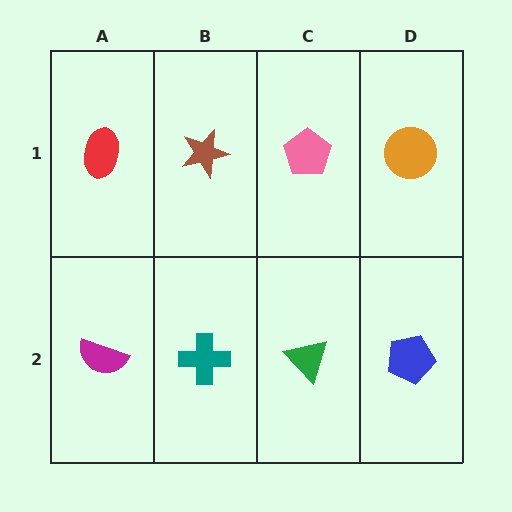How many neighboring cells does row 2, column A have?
2.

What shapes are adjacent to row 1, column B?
A teal cross (row 2, column B), a red ellipse (row 1, column A), a pink pentagon (row 1, column C).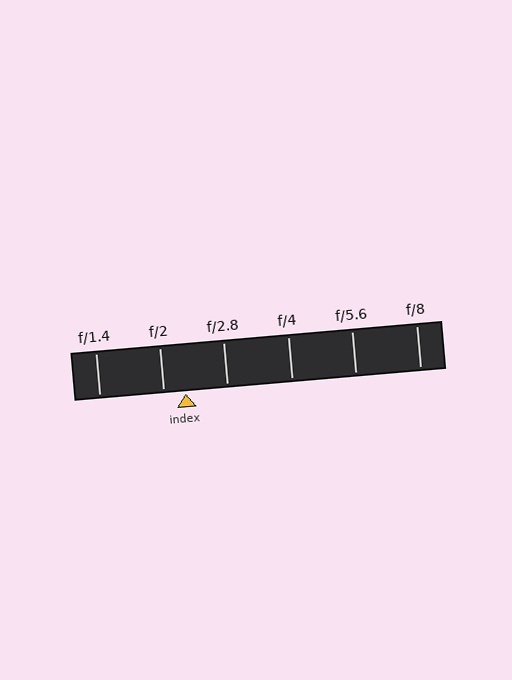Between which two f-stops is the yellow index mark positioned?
The index mark is between f/2 and f/2.8.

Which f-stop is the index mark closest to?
The index mark is closest to f/2.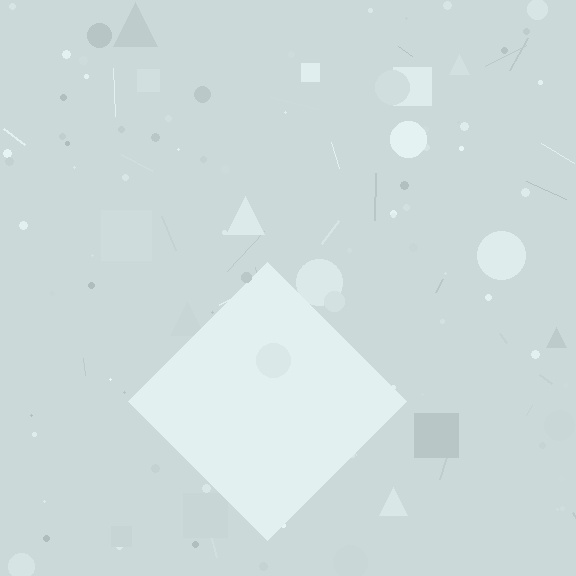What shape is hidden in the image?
A diamond is hidden in the image.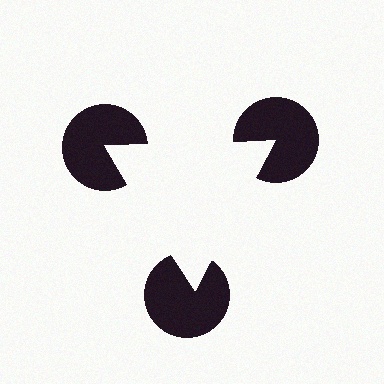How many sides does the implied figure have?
3 sides.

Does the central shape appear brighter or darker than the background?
It typically appears slightly brighter than the background, even though no actual brightness change is drawn.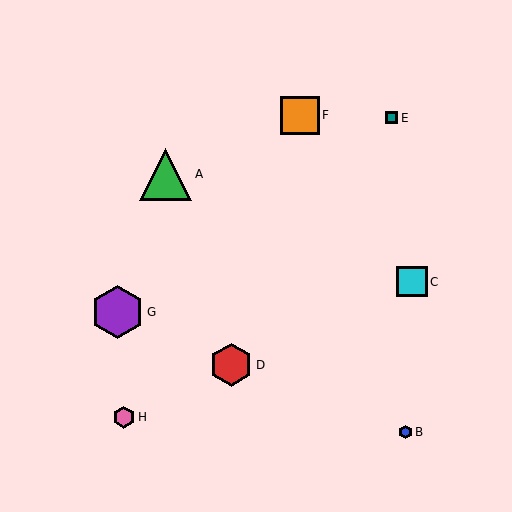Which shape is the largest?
The purple hexagon (labeled G) is the largest.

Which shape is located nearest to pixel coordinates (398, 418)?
The blue hexagon (labeled B) at (405, 432) is nearest to that location.